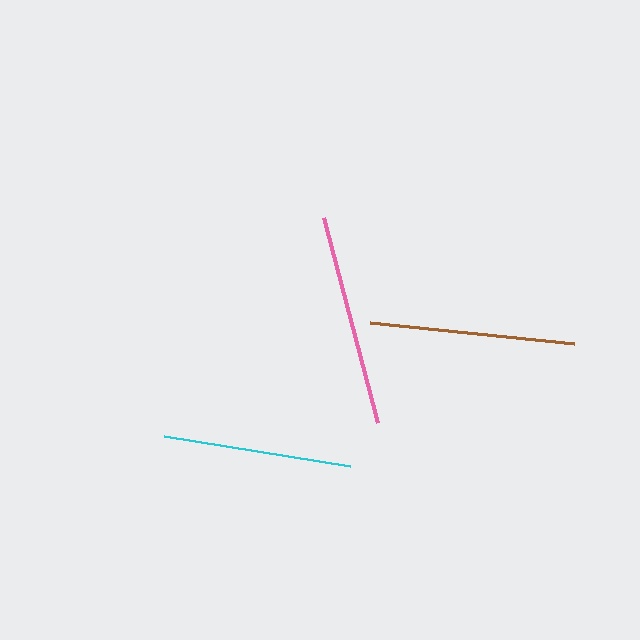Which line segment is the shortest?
The cyan line is the shortest at approximately 189 pixels.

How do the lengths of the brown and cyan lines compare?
The brown and cyan lines are approximately the same length.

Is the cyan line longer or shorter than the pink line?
The pink line is longer than the cyan line.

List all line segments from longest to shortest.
From longest to shortest: pink, brown, cyan.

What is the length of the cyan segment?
The cyan segment is approximately 189 pixels long.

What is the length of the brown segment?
The brown segment is approximately 204 pixels long.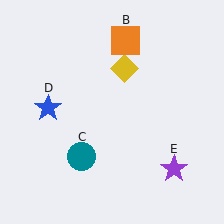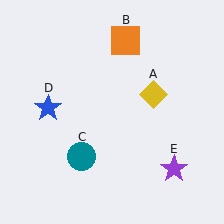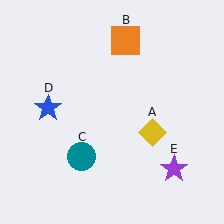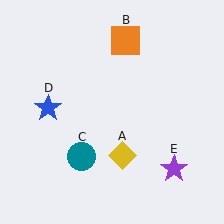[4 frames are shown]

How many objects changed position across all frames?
1 object changed position: yellow diamond (object A).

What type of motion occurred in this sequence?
The yellow diamond (object A) rotated clockwise around the center of the scene.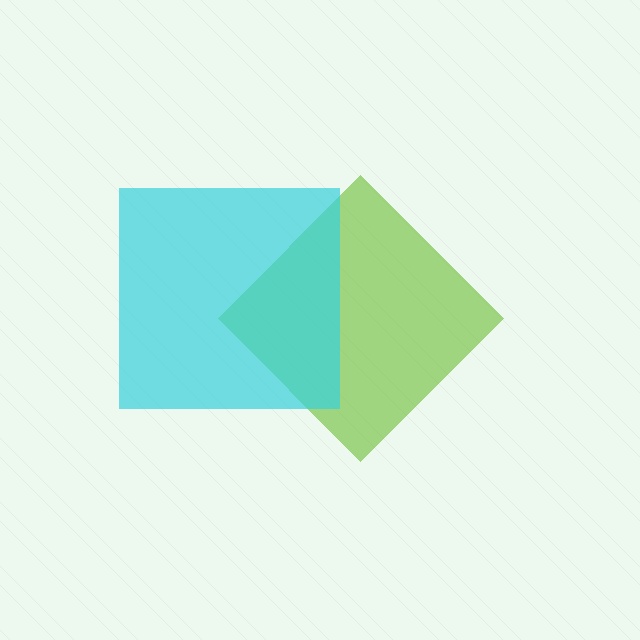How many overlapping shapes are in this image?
There are 2 overlapping shapes in the image.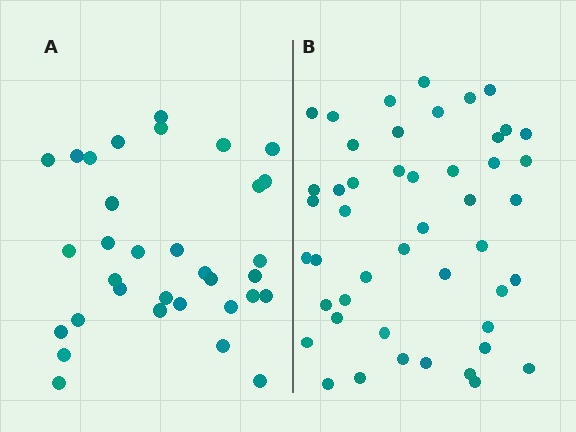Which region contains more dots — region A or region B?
Region B (the right region) has more dots.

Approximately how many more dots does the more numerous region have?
Region B has approximately 15 more dots than region A.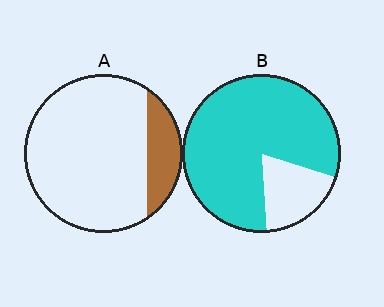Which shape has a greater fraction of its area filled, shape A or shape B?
Shape B.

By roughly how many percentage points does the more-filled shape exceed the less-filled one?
By roughly 65 percentage points (B over A).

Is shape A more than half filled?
No.